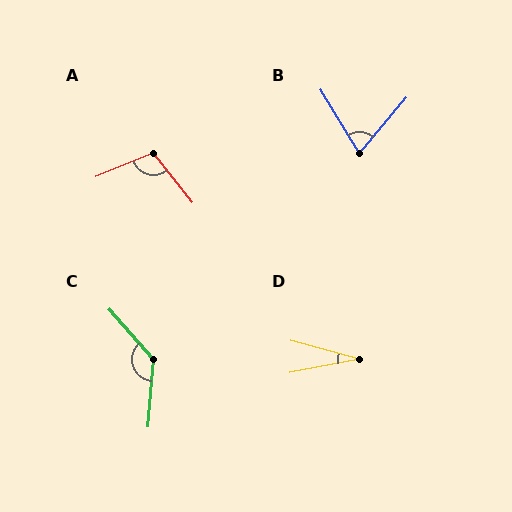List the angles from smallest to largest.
D (26°), B (71°), A (106°), C (134°).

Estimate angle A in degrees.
Approximately 106 degrees.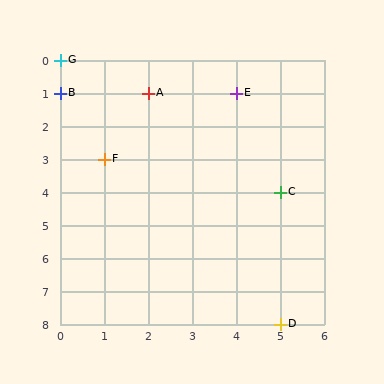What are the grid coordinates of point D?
Point D is at grid coordinates (5, 8).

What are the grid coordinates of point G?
Point G is at grid coordinates (0, 0).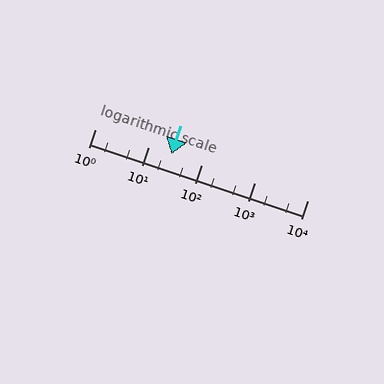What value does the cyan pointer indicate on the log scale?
The pointer indicates approximately 27.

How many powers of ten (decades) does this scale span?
The scale spans 4 decades, from 1 to 10000.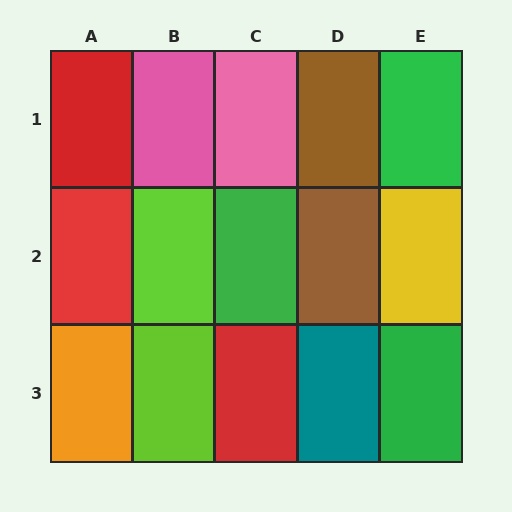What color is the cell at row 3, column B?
Lime.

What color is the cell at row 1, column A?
Red.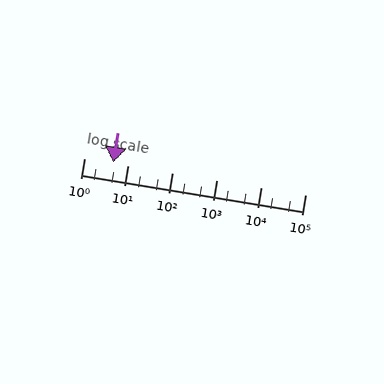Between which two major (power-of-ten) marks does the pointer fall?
The pointer is between 1 and 10.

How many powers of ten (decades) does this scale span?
The scale spans 5 decades, from 1 to 100000.